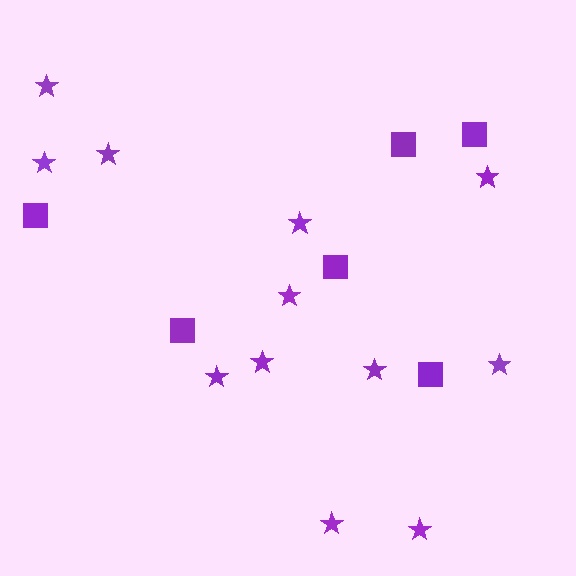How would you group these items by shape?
There are 2 groups: one group of stars (12) and one group of squares (6).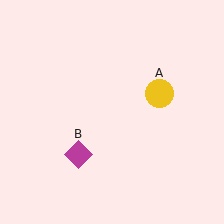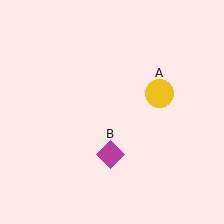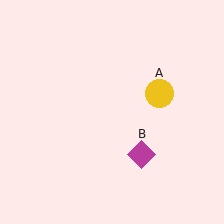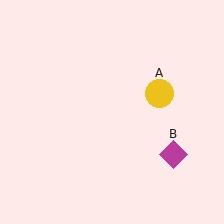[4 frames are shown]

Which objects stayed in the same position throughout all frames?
Yellow circle (object A) remained stationary.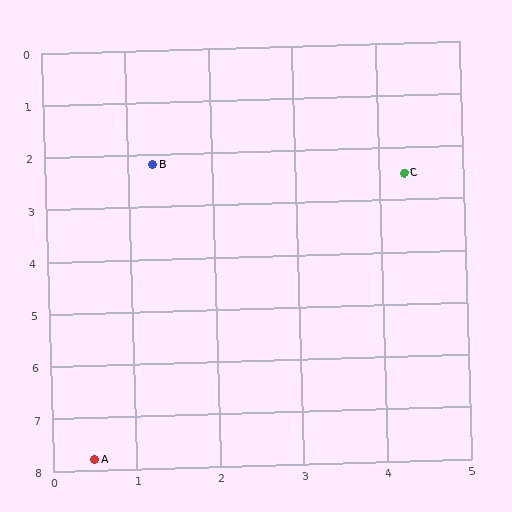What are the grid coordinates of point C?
Point C is at approximately (4.3, 2.5).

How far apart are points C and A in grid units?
Points C and A are about 6.5 grid units apart.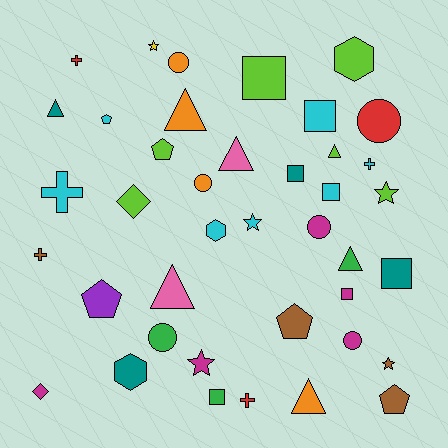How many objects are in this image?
There are 40 objects.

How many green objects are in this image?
There are 3 green objects.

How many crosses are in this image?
There are 5 crosses.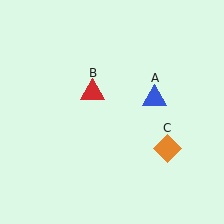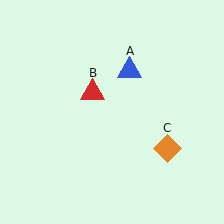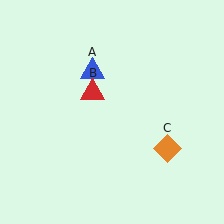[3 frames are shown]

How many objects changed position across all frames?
1 object changed position: blue triangle (object A).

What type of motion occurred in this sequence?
The blue triangle (object A) rotated counterclockwise around the center of the scene.